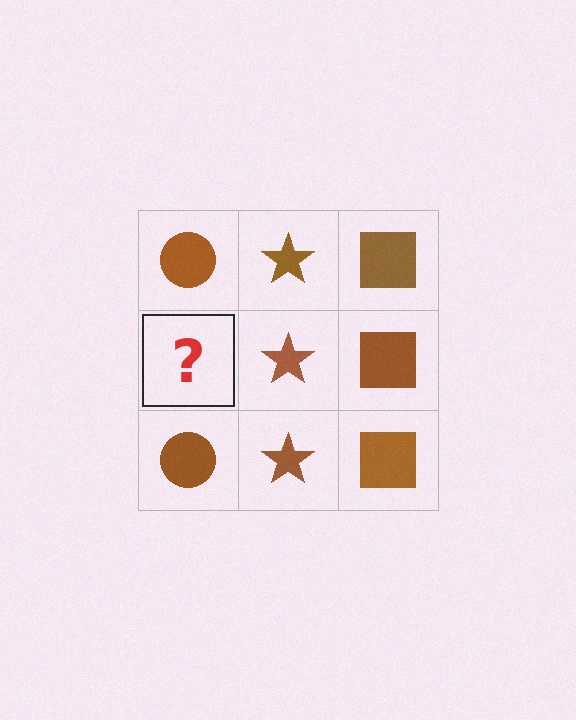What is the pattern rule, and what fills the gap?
The rule is that each column has a consistent shape. The gap should be filled with a brown circle.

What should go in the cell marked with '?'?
The missing cell should contain a brown circle.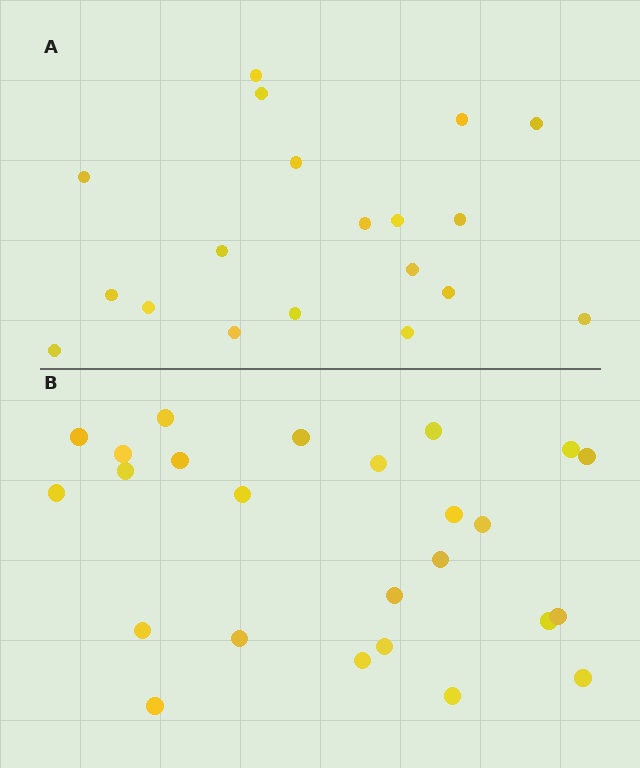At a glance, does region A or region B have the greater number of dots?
Region B (the bottom region) has more dots.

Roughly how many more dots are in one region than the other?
Region B has about 6 more dots than region A.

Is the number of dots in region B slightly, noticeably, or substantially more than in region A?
Region B has noticeably more, but not dramatically so. The ratio is roughly 1.3 to 1.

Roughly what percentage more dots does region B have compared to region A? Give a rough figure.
About 30% more.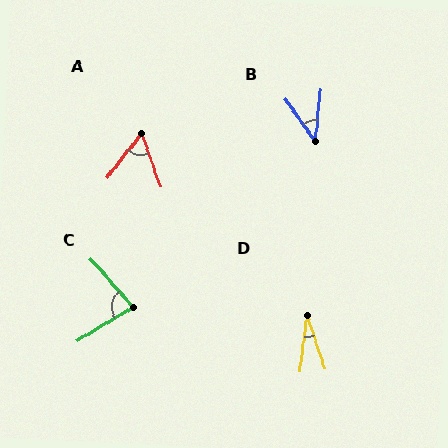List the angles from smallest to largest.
D (26°), B (41°), A (57°), C (79°).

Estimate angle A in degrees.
Approximately 57 degrees.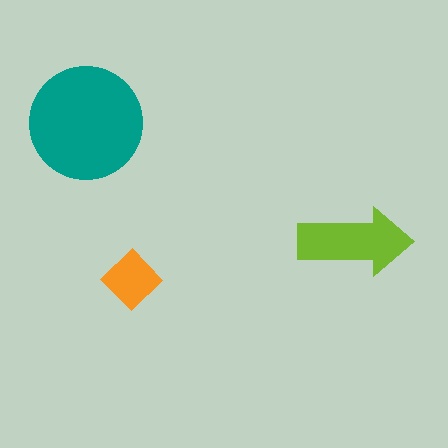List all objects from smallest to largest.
The orange diamond, the lime arrow, the teal circle.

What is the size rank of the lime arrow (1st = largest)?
2nd.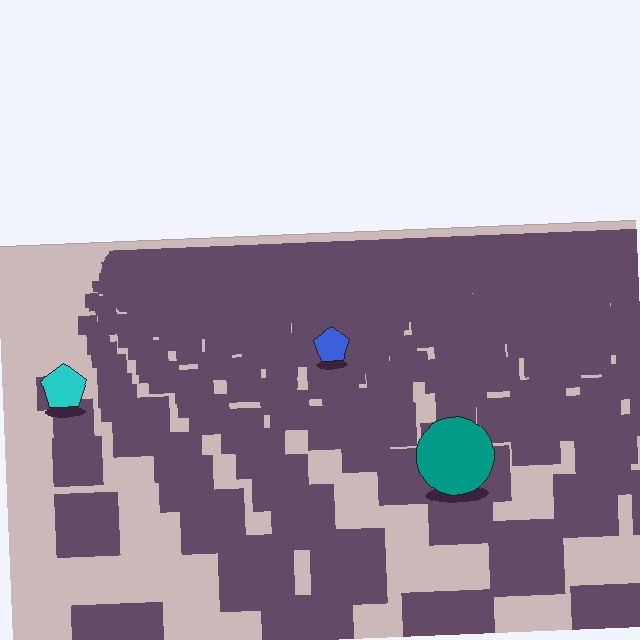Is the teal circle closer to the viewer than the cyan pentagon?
Yes. The teal circle is closer — you can tell from the texture gradient: the ground texture is coarser near it.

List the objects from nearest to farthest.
From nearest to farthest: the teal circle, the cyan pentagon, the blue pentagon.